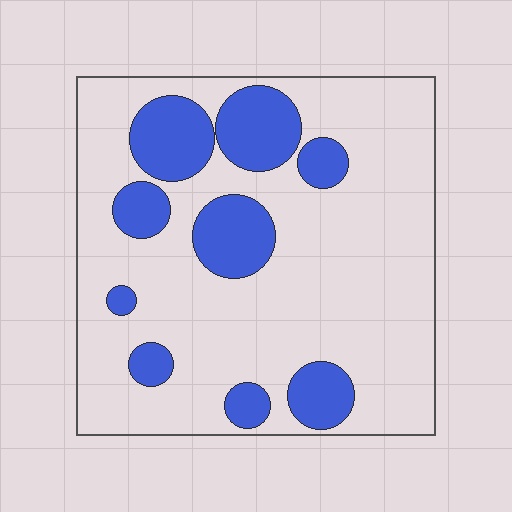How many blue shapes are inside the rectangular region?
9.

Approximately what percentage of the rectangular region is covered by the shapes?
Approximately 25%.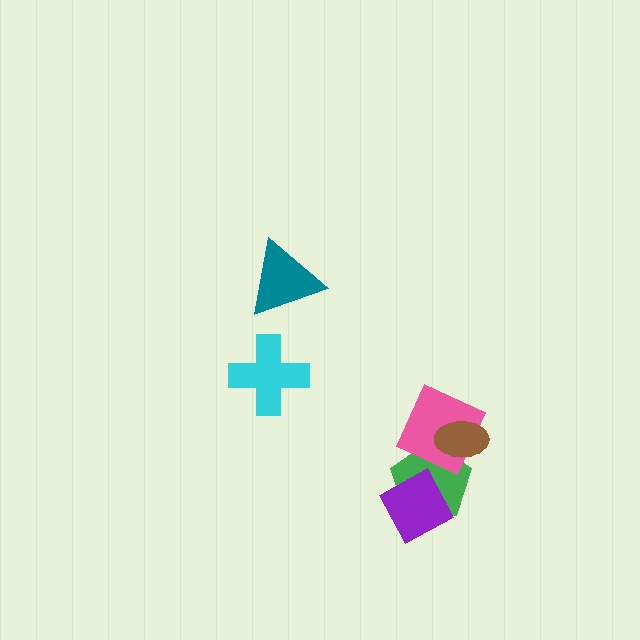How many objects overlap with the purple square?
1 object overlaps with the purple square.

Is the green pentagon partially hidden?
Yes, it is partially covered by another shape.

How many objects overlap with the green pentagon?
3 objects overlap with the green pentagon.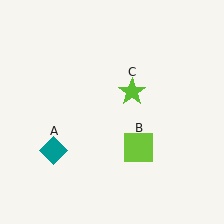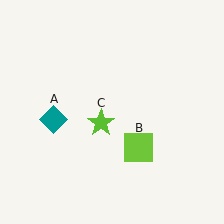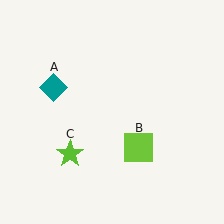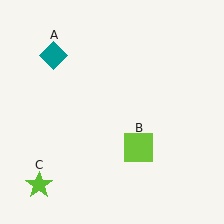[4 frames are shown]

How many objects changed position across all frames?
2 objects changed position: teal diamond (object A), lime star (object C).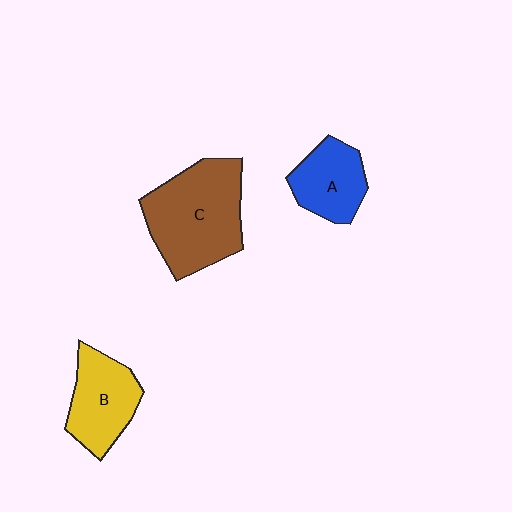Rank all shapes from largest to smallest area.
From largest to smallest: C (brown), B (yellow), A (blue).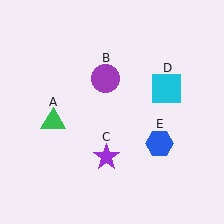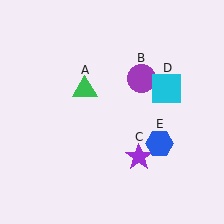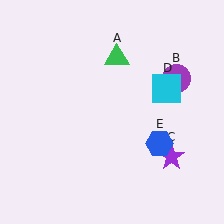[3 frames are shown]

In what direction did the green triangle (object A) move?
The green triangle (object A) moved up and to the right.